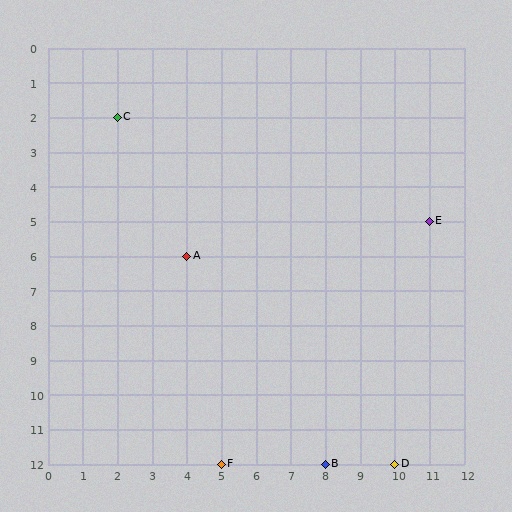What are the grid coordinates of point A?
Point A is at grid coordinates (4, 6).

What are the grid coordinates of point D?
Point D is at grid coordinates (10, 12).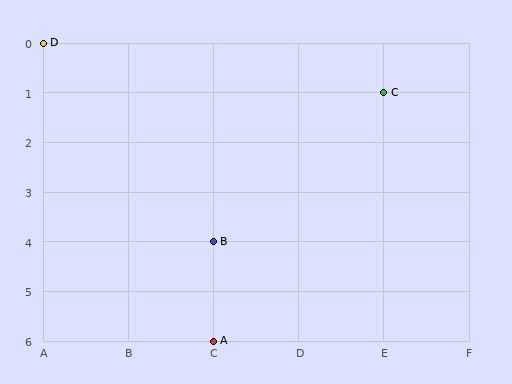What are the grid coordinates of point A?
Point A is at grid coordinates (C, 6).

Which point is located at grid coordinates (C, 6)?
Point A is at (C, 6).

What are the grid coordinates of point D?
Point D is at grid coordinates (A, 0).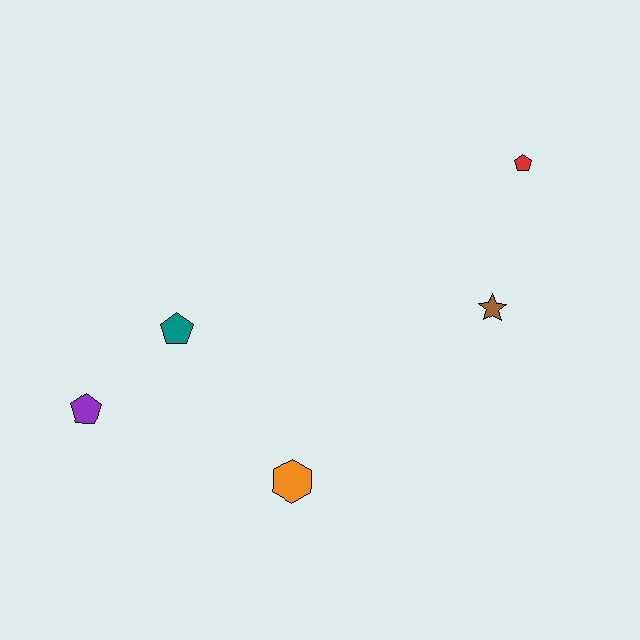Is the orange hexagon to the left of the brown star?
Yes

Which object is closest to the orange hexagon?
The teal pentagon is closest to the orange hexagon.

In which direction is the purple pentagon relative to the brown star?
The purple pentagon is to the left of the brown star.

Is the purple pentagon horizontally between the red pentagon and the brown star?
No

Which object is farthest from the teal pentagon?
The red pentagon is farthest from the teal pentagon.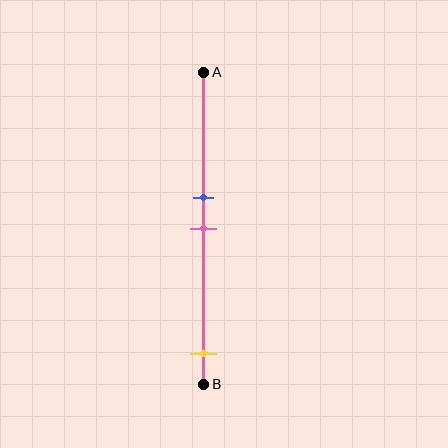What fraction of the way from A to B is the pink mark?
The pink mark is approximately 50% (0.5) of the way from A to B.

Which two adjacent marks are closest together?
The blue and pink marks are the closest adjacent pair.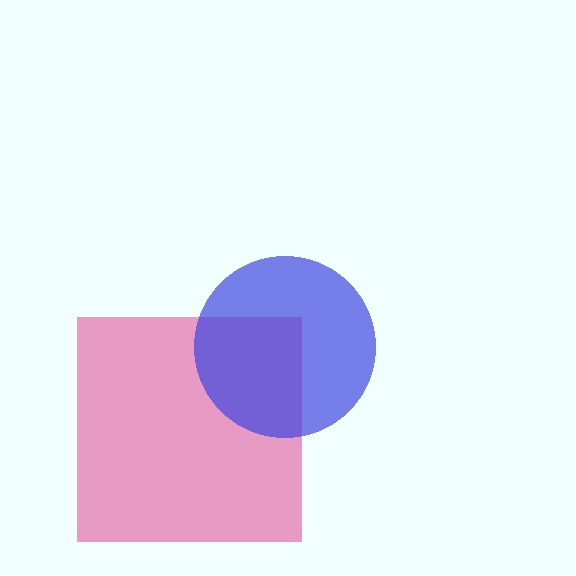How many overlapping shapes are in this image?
There are 2 overlapping shapes in the image.